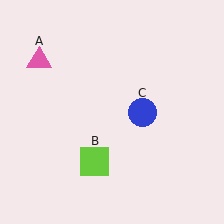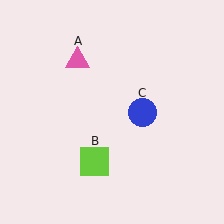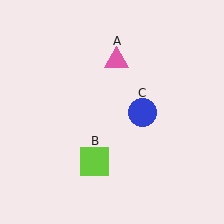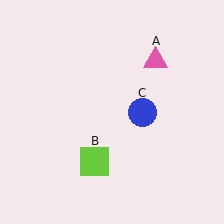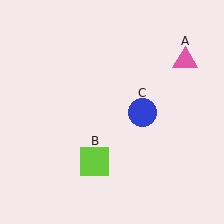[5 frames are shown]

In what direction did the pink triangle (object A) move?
The pink triangle (object A) moved right.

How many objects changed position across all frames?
1 object changed position: pink triangle (object A).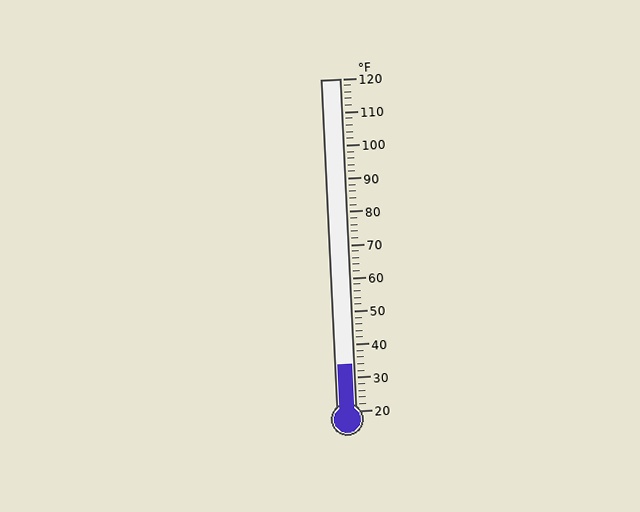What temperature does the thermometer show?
The thermometer shows approximately 34°F.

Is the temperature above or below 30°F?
The temperature is above 30°F.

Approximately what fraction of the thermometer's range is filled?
The thermometer is filled to approximately 15% of its range.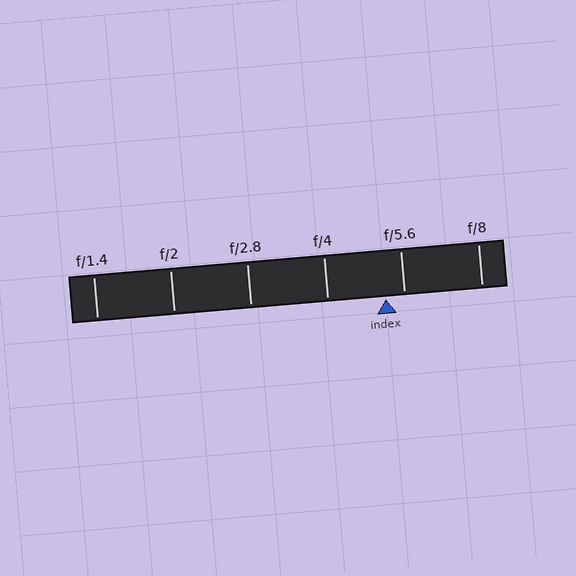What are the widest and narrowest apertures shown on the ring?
The widest aperture shown is f/1.4 and the narrowest is f/8.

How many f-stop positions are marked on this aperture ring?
There are 6 f-stop positions marked.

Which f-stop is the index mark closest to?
The index mark is closest to f/5.6.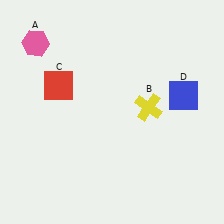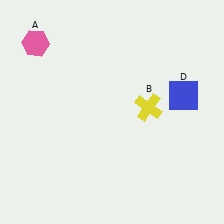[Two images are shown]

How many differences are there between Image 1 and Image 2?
There is 1 difference between the two images.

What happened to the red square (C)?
The red square (C) was removed in Image 2. It was in the top-left area of Image 1.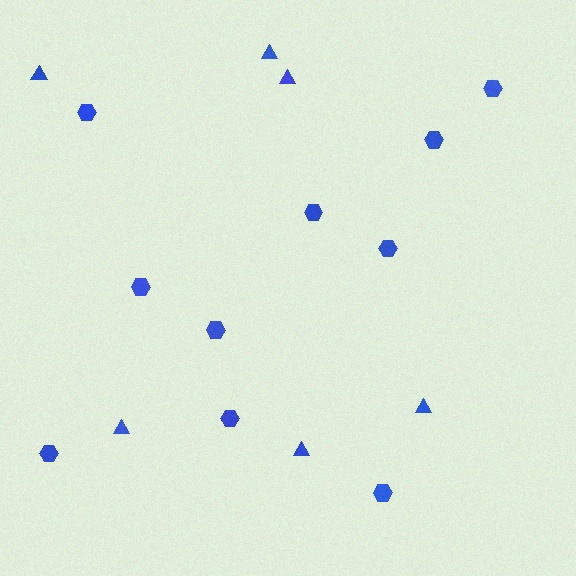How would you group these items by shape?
There are 2 groups: one group of triangles (6) and one group of hexagons (10).